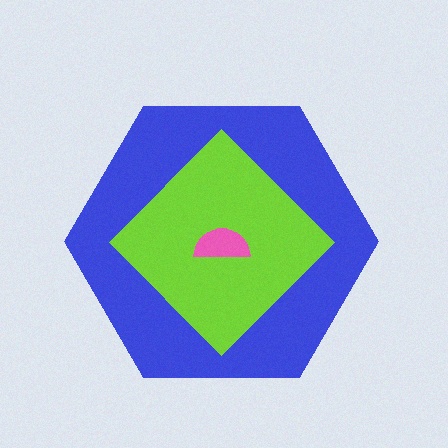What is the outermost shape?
The blue hexagon.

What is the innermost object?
The pink semicircle.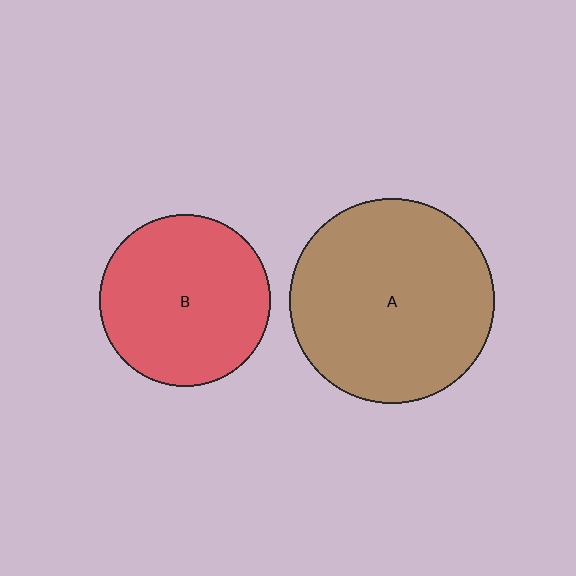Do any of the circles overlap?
No, none of the circles overlap.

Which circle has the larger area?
Circle A (brown).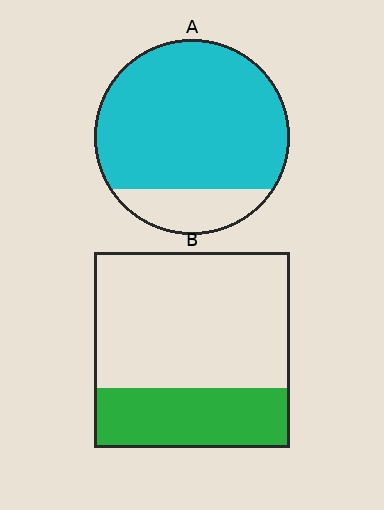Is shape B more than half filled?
No.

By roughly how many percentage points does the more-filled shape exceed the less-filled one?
By roughly 50 percentage points (A over B).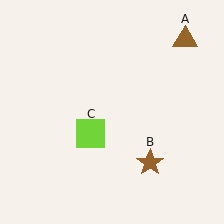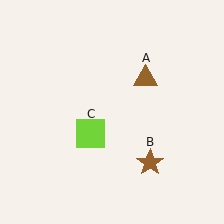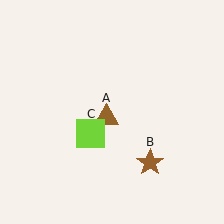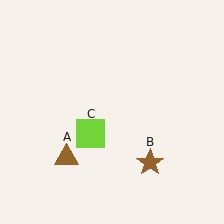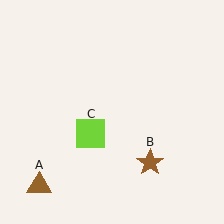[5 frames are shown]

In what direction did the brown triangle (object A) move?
The brown triangle (object A) moved down and to the left.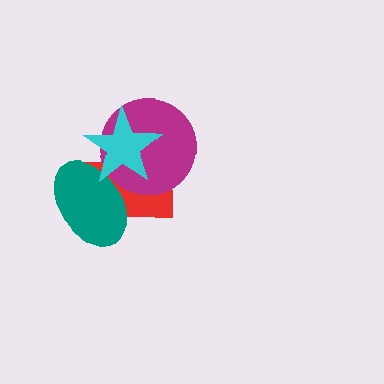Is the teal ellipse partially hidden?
Yes, it is partially covered by another shape.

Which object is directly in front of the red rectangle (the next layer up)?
The teal ellipse is directly in front of the red rectangle.